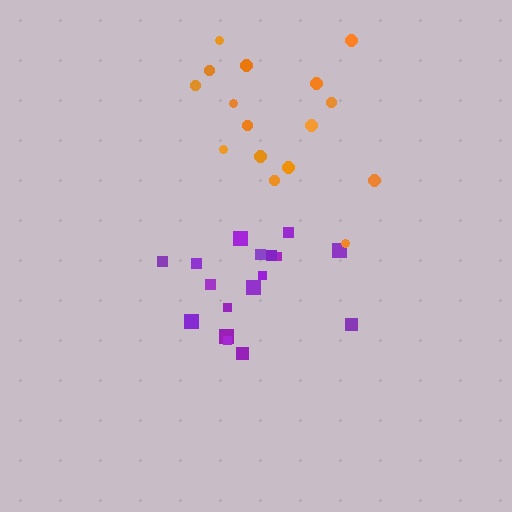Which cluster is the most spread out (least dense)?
Orange.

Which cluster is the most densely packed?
Purple.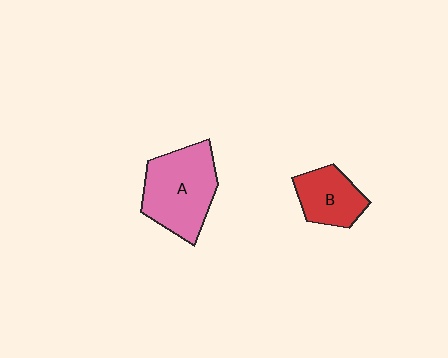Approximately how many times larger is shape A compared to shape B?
Approximately 1.7 times.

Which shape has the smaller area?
Shape B (red).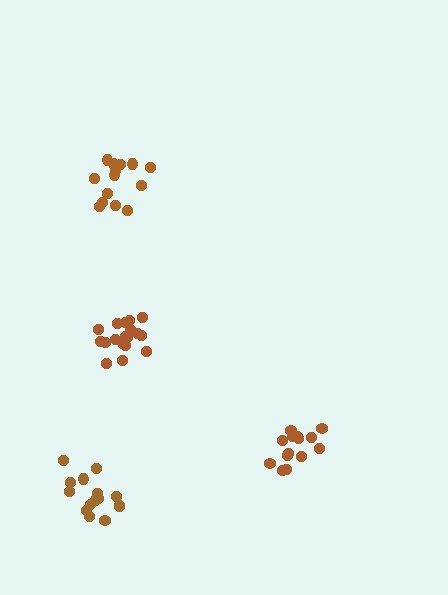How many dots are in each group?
Group 1: 18 dots, Group 2: 15 dots, Group 3: 14 dots, Group 4: 14 dots (61 total).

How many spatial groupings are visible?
There are 4 spatial groupings.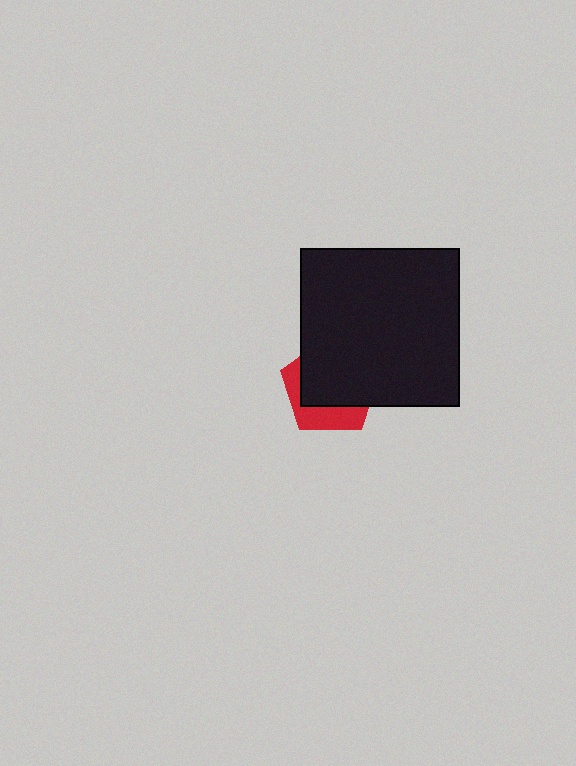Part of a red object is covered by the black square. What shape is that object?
It is a pentagon.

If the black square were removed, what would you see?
You would see the complete red pentagon.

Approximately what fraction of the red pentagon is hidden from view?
Roughly 67% of the red pentagon is hidden behind the black square.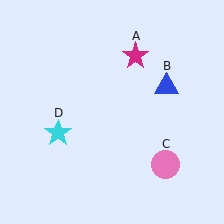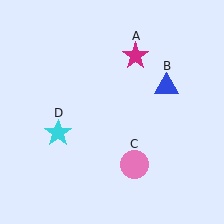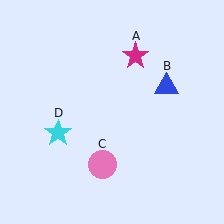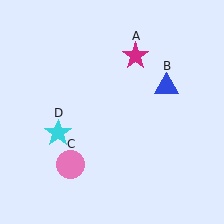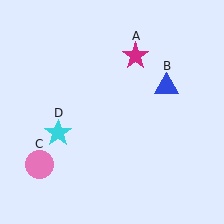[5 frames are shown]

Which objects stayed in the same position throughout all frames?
Magenta star (object A) and blue triangle (object B) and cyan star (object D) remained stationary.